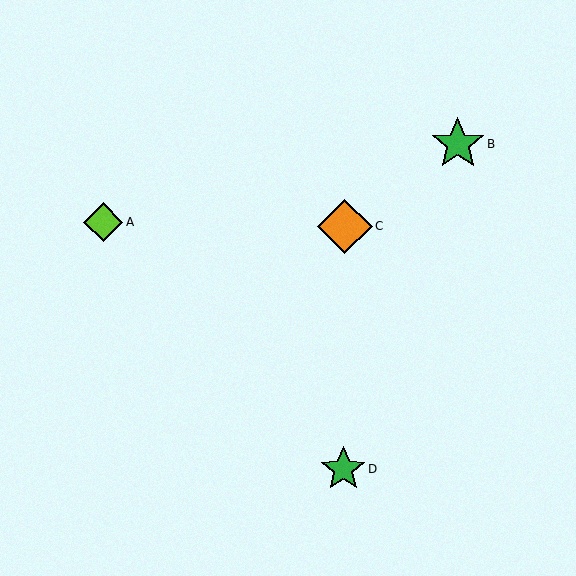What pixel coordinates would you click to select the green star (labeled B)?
Click at (458, 144) to select the green star B.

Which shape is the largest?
The orange diamond (labeled C) is the largest.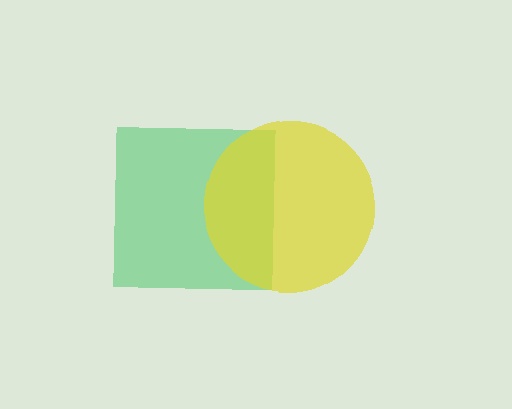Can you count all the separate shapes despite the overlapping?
Yes, there are 2 separate shapes.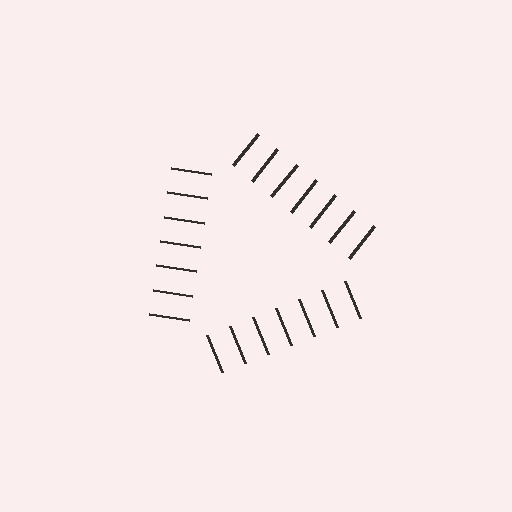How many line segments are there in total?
21 — 7 along each of the 3 edges.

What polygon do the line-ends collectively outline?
An illusory triangle — the line segments terminate on its edges but no continuous stroke is drawn.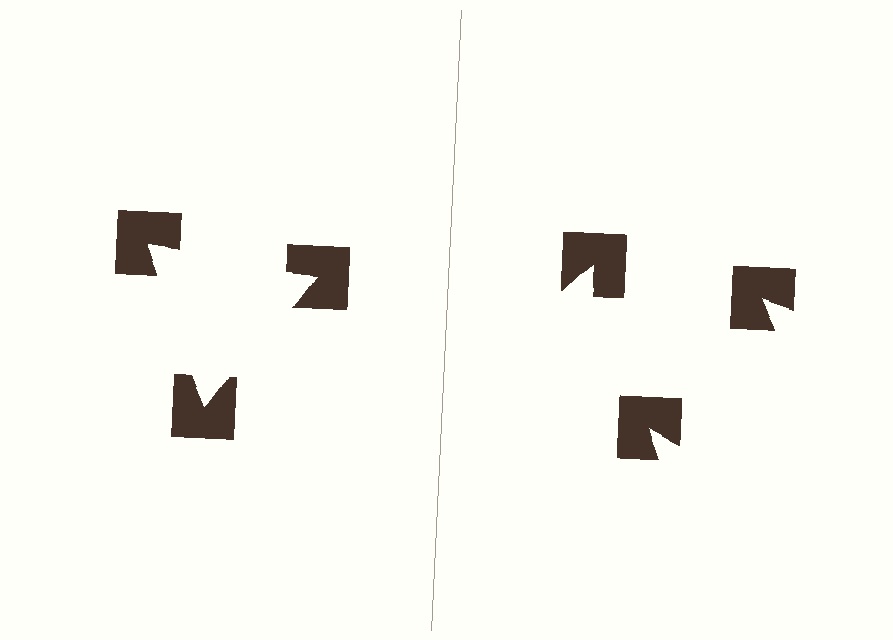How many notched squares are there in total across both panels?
6 — 3 on each side.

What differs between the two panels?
The notched squares are positioned identically on both sides; only the wedge orientations differ. On the left they align to a triangle; on the right they are misaligned.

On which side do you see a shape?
An illusory triangle appears on the left side. On the right side the wedge cuts are rotated, so no coherent shape forms.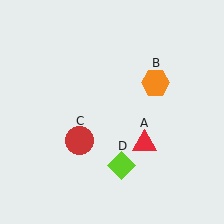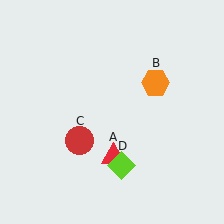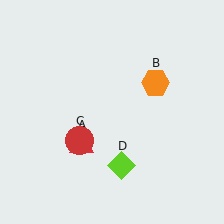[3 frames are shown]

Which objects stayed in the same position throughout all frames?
Orange hexagon (object B) and red circle (object C) and lime diamond (object D) remained stationary.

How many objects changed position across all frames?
1 object changed position: red triangle (object A).